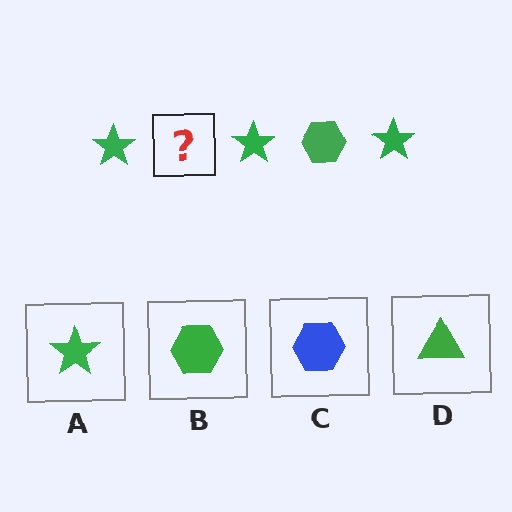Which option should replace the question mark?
Option B.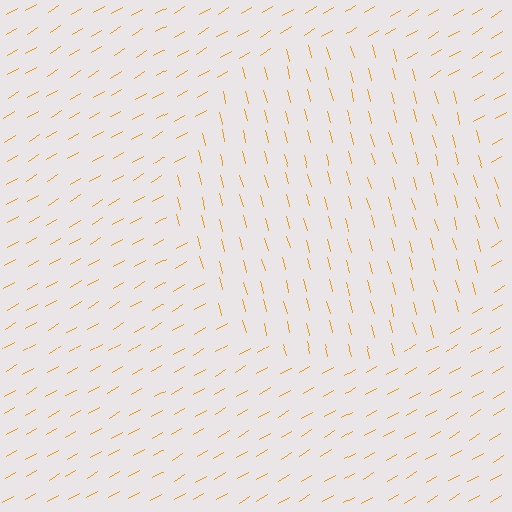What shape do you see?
I see a circle.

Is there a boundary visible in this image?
Yes, there is a texture boundary formed by a change in line orientation.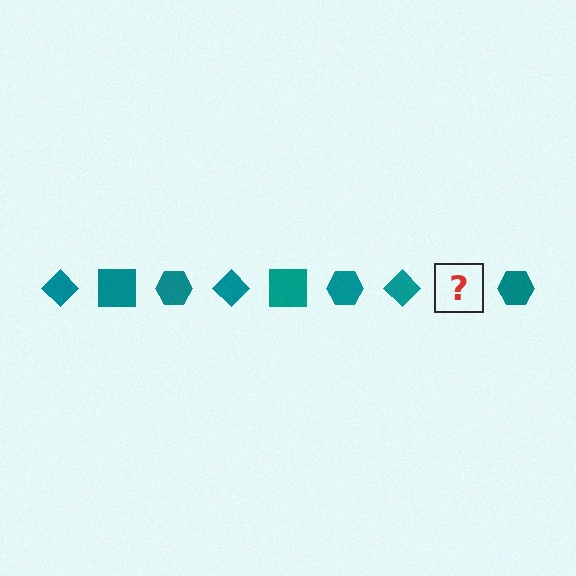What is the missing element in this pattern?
The missing element is a teal square.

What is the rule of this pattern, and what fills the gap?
The rule is that the pattern cycles through diamond, square, hexagon shapes in teal. The gap should be filled with a teal square.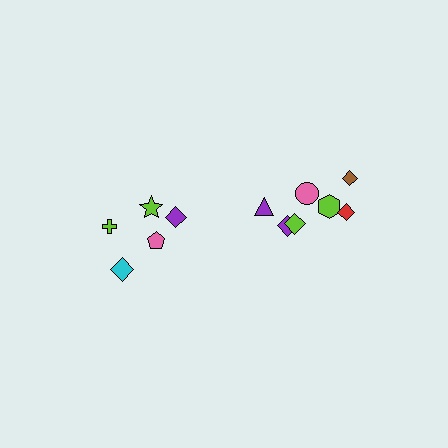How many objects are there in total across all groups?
There are 12 objects.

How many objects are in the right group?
There are 7 objects.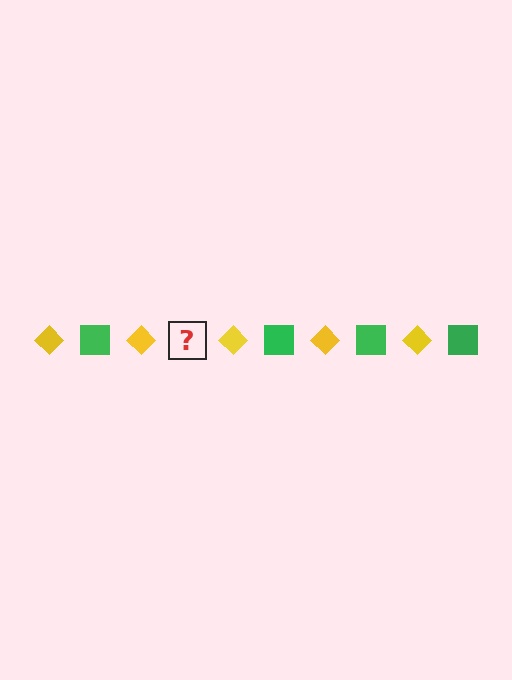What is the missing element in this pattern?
The missing element is a green square.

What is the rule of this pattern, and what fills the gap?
The rule is that the pattern alternates between yellow diamond and green square. The gap should be filled with a green square.